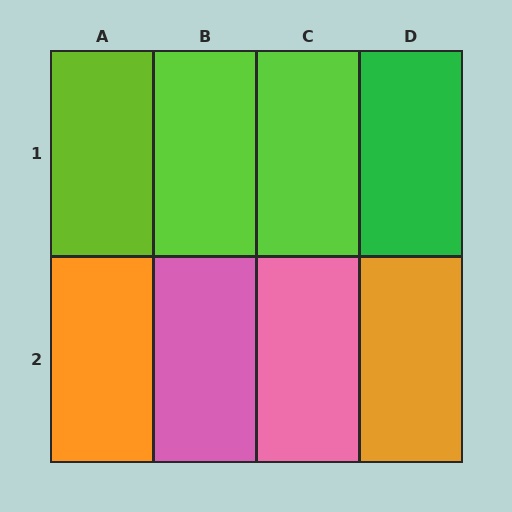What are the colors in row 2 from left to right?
Orange, pink, pink, orange.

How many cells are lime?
3 cells are lime.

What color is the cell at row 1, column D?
Green.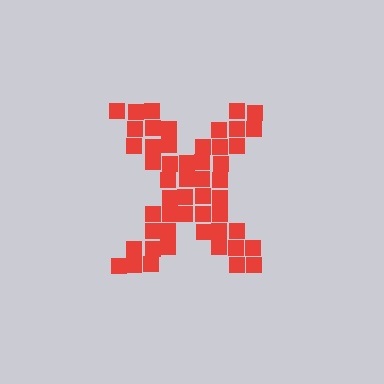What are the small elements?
The small elements are squares.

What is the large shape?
The large shape is the letter X.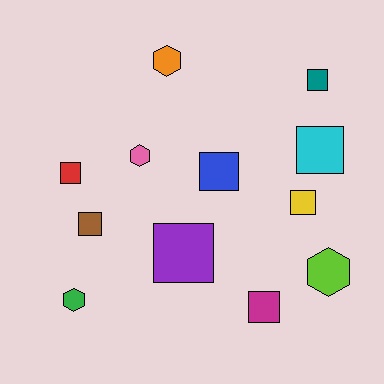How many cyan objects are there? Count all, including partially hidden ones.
There is 1 cyan object.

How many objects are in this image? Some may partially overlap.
There are 12 objects.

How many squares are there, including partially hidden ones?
There are 8 squares.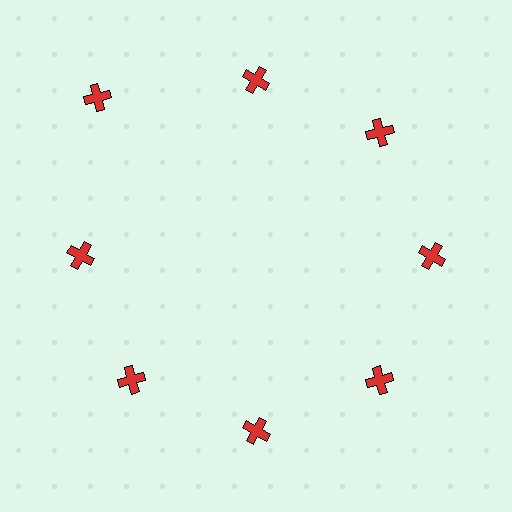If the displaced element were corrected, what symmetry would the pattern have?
It would have 8-fold rotational symmetry — the pattern would map onto itself every 45 degrees.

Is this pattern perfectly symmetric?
No. The 8 red crosses are arranged in a ring, but one element near the 10 o'clock position is pushed outward from the center, breaking the 8-fold rotational symmetry.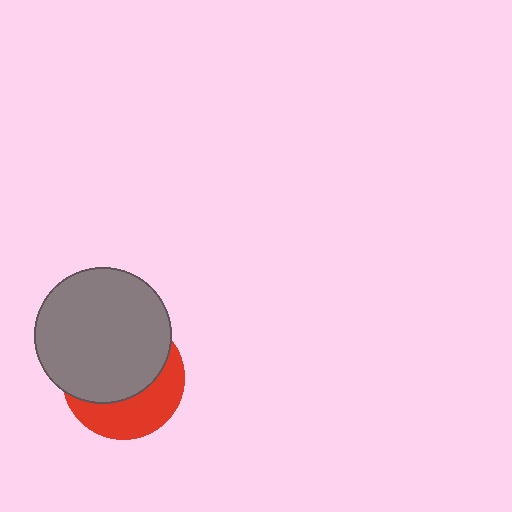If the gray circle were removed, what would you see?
You would see the complete red circle.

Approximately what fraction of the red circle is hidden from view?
Roughly 61% of the red circle is hidden behind the gray circle.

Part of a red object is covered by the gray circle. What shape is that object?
It is a circle.